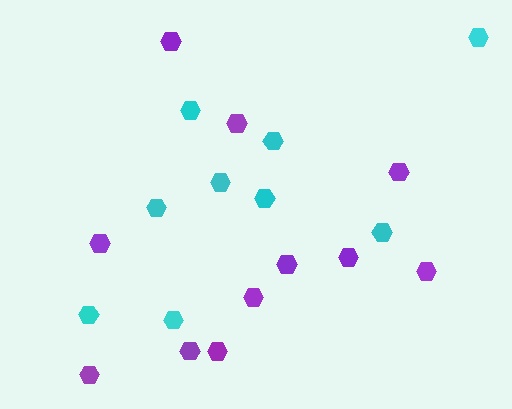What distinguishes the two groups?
There are 2 groups: one group of cyan hexagons (9) and one group of purple hexagons (11).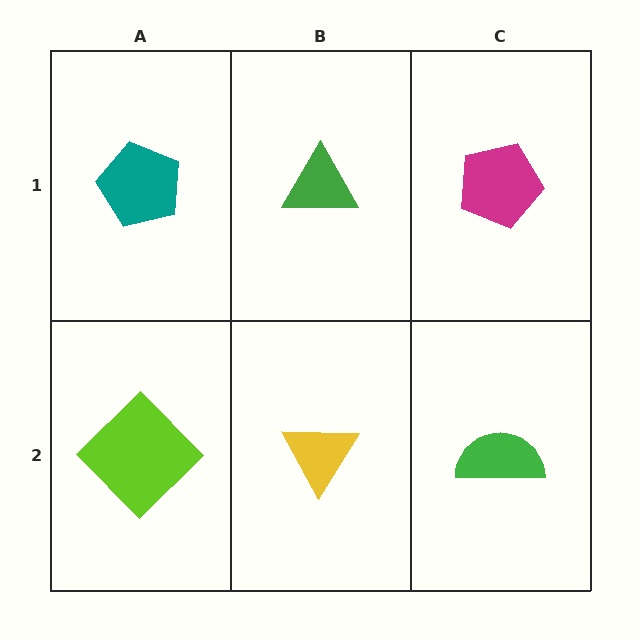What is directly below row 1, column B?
A yellow triangle.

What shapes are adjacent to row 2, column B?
A green triangle (row 1, column B), a lime diamond (row 2, column A), a green semicircle (row 2, column C).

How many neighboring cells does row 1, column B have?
3.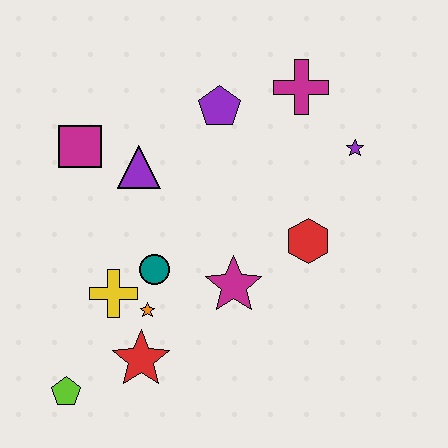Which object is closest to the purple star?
The magenta cross is closest to the purple star.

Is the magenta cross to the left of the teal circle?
No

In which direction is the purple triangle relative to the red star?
The purple triangle is above the red star.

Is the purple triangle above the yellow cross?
Yes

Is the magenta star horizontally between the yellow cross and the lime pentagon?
No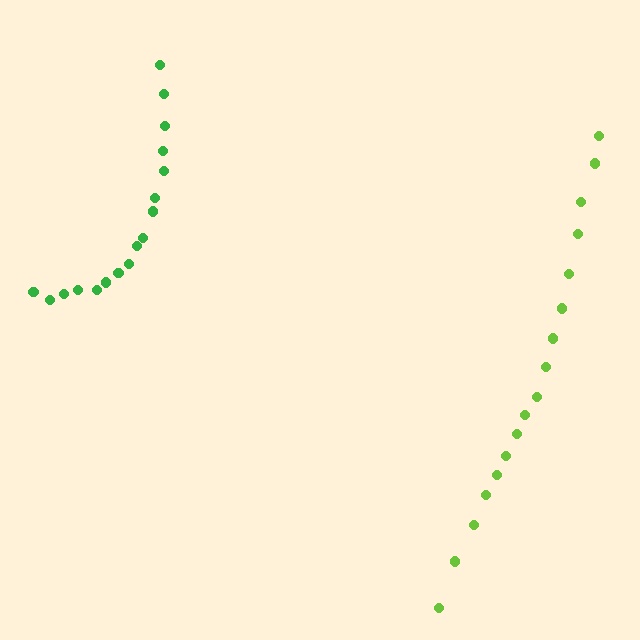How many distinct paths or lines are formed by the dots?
There are 2 distinct paths.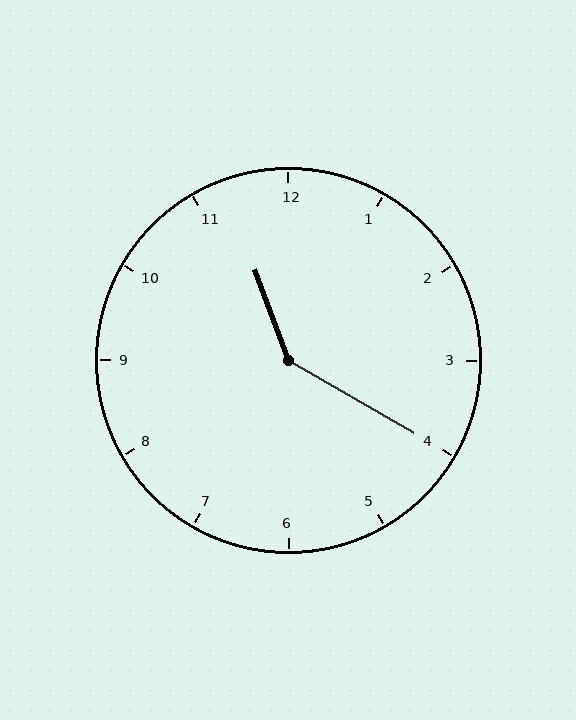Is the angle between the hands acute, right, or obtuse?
It is obtuse.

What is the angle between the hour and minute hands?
Approximately 140 degrees.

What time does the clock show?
11:20.